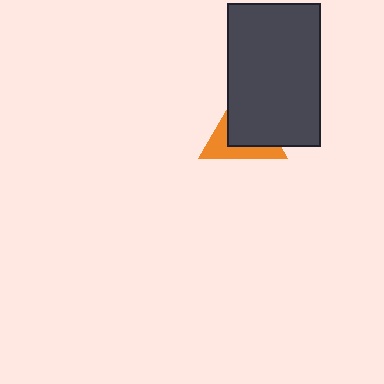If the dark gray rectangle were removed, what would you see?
You would see the complete orange triangle.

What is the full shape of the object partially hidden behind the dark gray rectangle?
The partially hidden object is an orange triangle.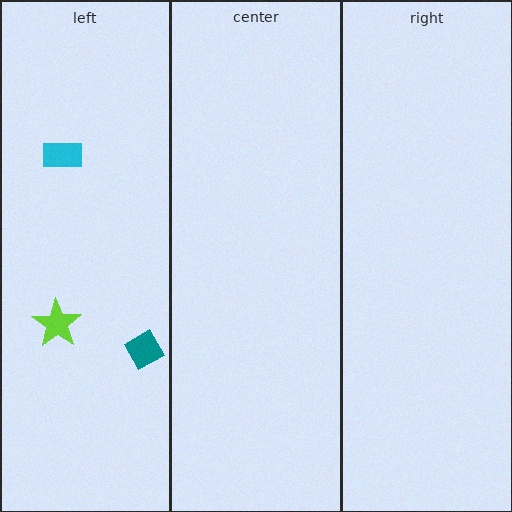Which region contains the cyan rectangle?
The left region.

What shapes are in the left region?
The cyan rectangle, the teal diamond, the lime star.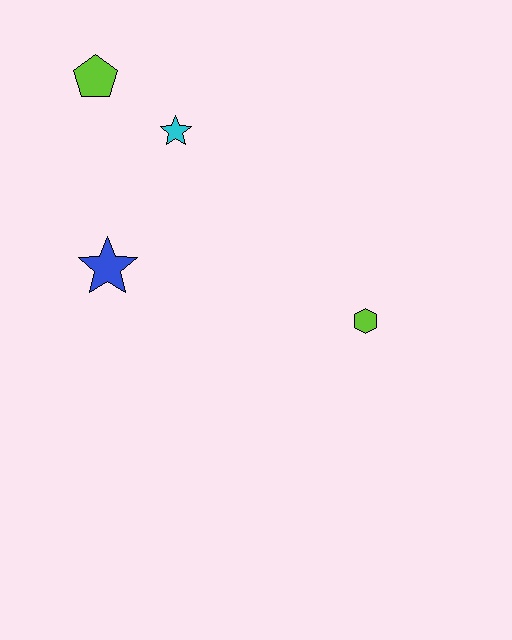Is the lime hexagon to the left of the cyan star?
No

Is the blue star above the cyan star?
No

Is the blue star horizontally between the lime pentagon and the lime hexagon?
Yes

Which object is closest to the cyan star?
The lime pentagon is closest to the cyan star.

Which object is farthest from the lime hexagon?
The lime pentagon is farthest from the lime hexagon.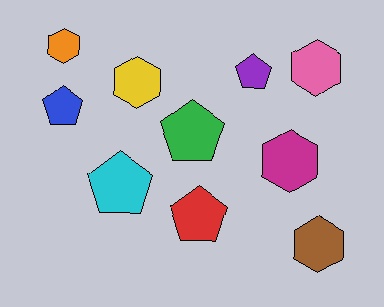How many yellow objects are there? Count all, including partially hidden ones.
There is 1 yellow object.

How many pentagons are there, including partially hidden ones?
There are 5 pentagons.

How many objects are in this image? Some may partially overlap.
There are 10 objects.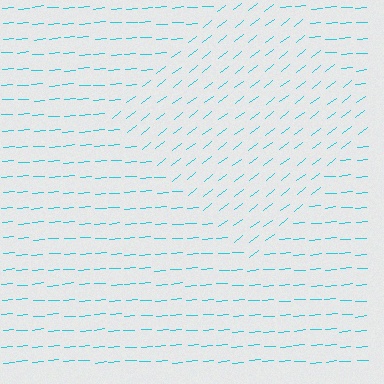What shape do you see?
I see a diamond.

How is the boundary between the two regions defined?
The boundary is defined purely by a change in line orientation (approximately 33 degrees difference). All lines are the same color and thickness.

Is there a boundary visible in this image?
Yes, there is a texture boundary formed by a change in line orientation.